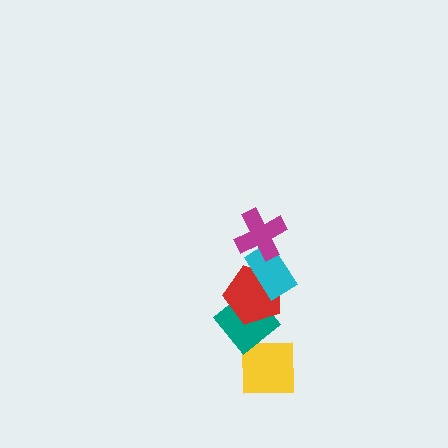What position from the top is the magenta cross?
The magenta cross is 1st from the top.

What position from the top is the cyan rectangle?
The cyan rectangle is 2nd from the top.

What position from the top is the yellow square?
The yellow square is 5th from the top.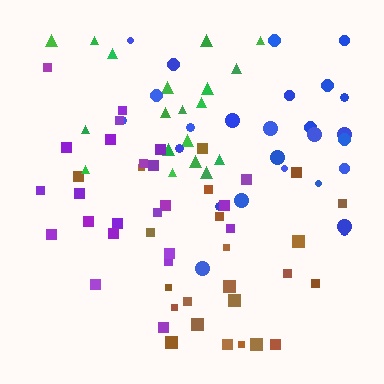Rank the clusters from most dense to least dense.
purple, blue, brown, green.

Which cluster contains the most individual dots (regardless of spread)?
Blue (27).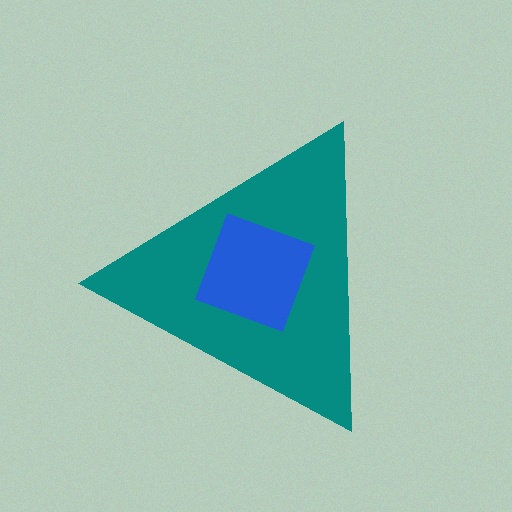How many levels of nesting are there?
2.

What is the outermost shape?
The teal triangle.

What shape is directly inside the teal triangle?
The blue square.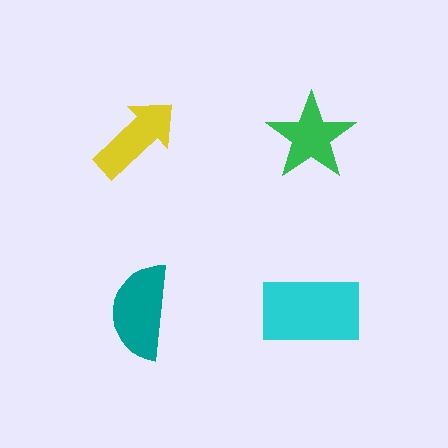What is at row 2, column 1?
A teal semicircle.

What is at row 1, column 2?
A green star.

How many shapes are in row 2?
2 shapes.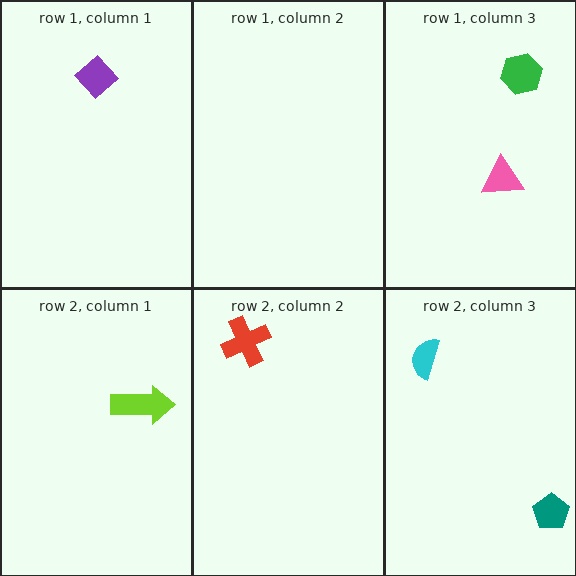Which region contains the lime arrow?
The row 2, column 1 region.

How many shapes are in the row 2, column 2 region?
1.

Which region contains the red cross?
The row 2, column 2 region.